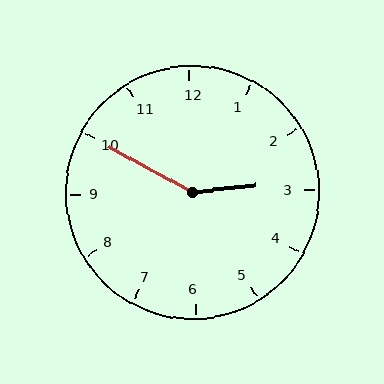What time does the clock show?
2:50.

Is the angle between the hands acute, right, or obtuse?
It is obtuse.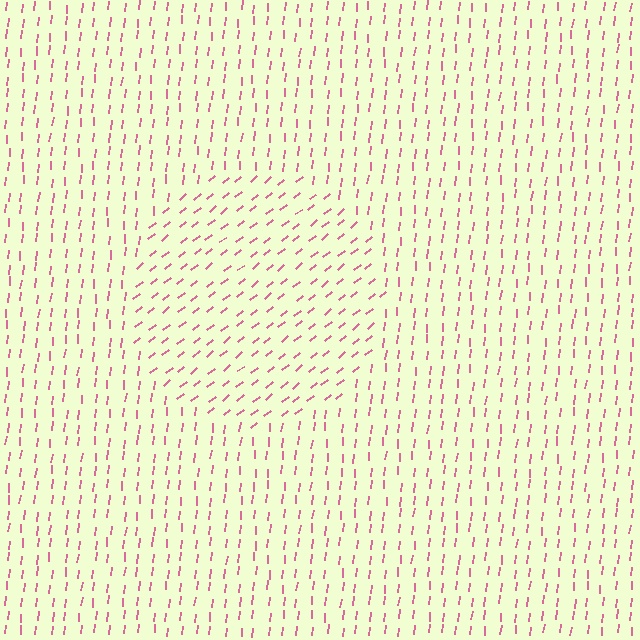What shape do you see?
I see a circle.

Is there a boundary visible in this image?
Yes, there is a texture boundary formed by a change in line orientation.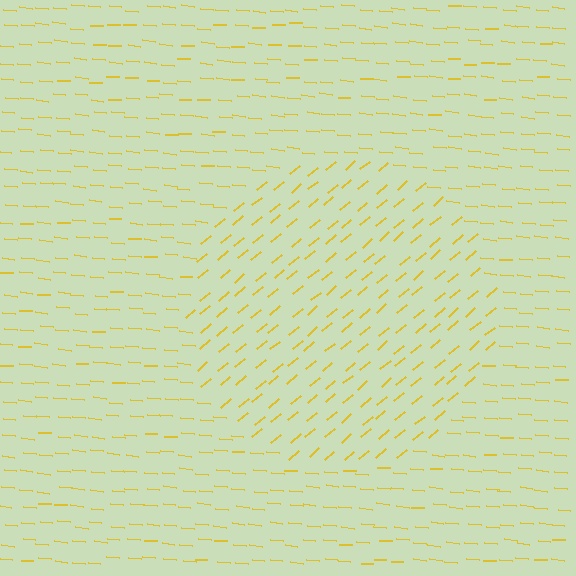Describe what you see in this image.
The image is filled with small yellow line segments. A circle region in the image has lines oriented differently from the surrounding lines, creating a visible texture boundary.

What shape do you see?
I see a circle.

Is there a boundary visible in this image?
Yes, there is a texture boundary formed by a change in line orientation.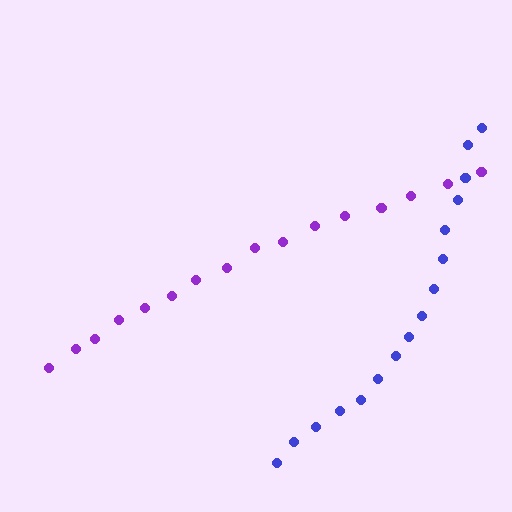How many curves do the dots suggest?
There are 2 distinct paths.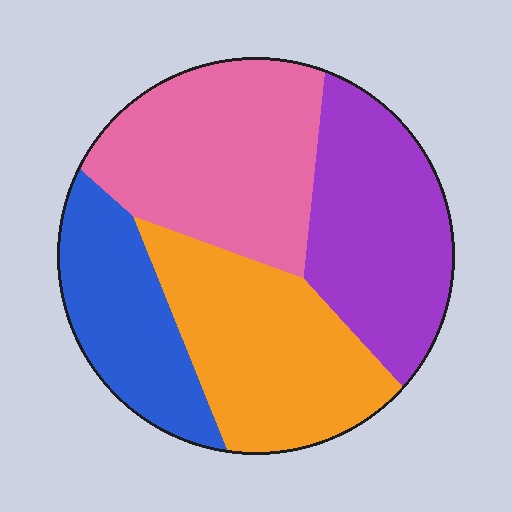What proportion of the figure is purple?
Purple covers about 25% of the figure.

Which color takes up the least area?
Blue, at roughly 20%.